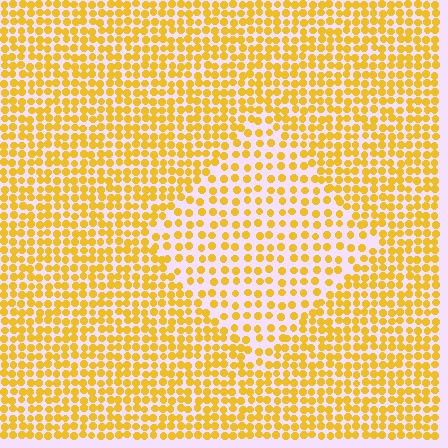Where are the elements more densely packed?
The elements are more densely packed outside the diamond boundary.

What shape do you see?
I see a diamond.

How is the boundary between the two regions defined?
The boundary is defined by a change in element density (approximately 1.7x ratio). All elements are the same color, size, and shape.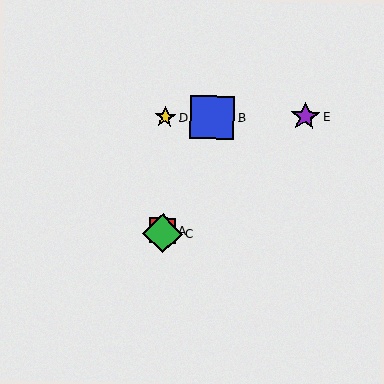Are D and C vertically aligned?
Yes, both are at x≈165.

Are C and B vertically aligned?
No, C is at x≈163 and B is at x≈212.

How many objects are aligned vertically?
3 objects (A, C, D) are aligned vertically.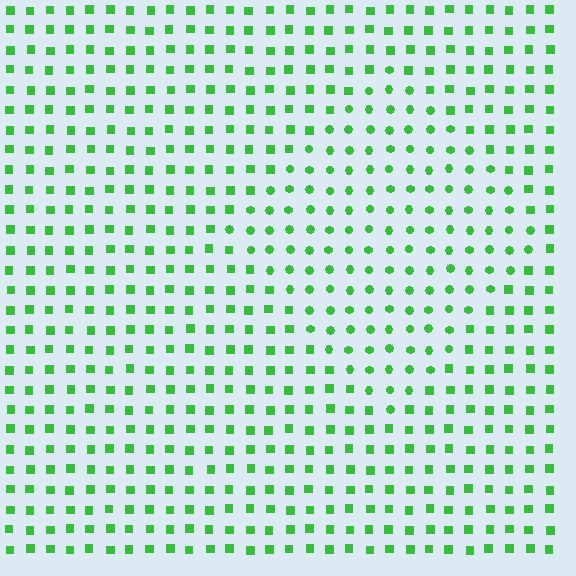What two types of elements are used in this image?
The image uses circles inside the diamond region and squares outside it.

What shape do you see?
I see a diamond.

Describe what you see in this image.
The image is filled with small green elements arranged in a uniform grid. A diamond-shaped region contains circles, while the surrounding area contains squares. The boundary is defined purely by the change in element shape.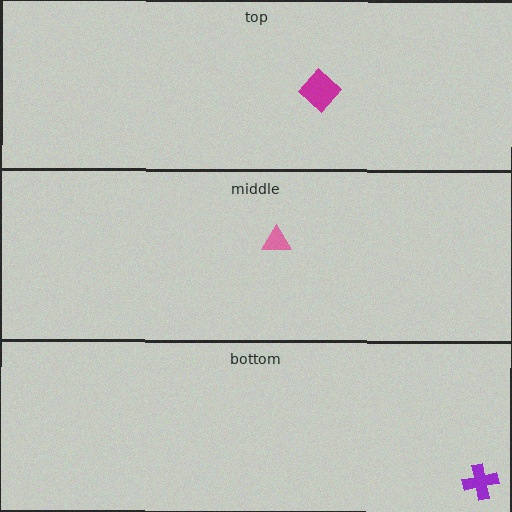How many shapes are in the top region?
1.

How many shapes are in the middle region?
1.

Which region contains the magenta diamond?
The top region.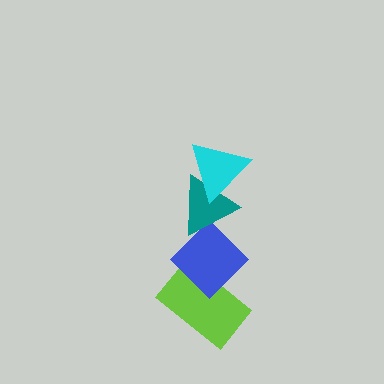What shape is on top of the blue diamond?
The teal triangle is on top of the blue diamond.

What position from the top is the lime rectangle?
The lime rectangle is 4th from the top.